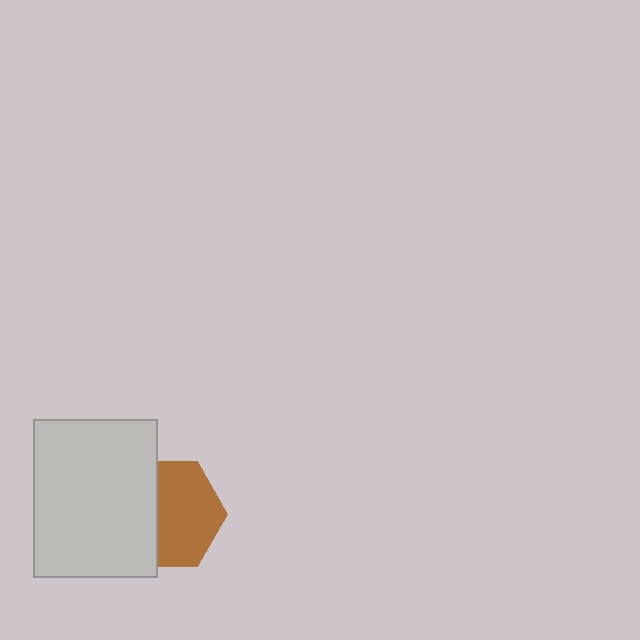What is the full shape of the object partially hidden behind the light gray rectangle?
The partially hidden object is a brown hexagon.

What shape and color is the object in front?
The object in front is a light gray rectangle.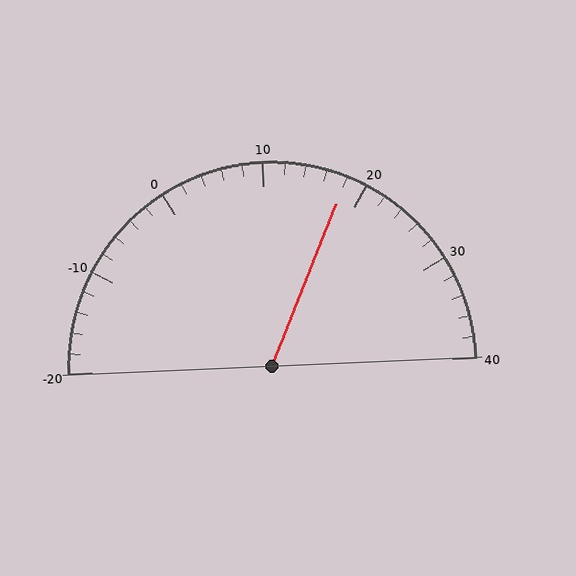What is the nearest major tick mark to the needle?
The nearest major tick mark is 20.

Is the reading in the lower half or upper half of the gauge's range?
The reading is in the upper half of the range (-20 to 40).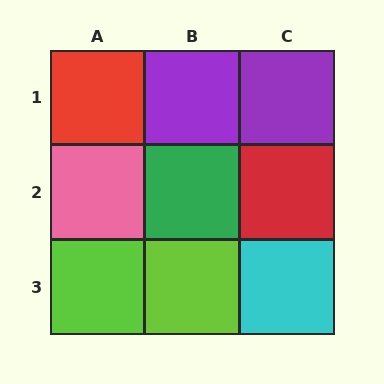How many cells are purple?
2 cells are purple.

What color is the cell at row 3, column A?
Lime.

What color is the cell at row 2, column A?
Pink.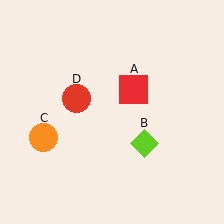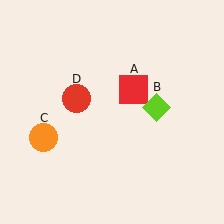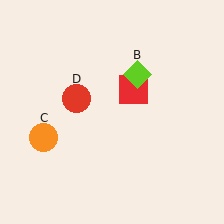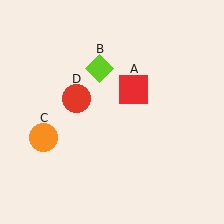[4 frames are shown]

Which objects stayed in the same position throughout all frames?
Red square (object A) and orange circle (object C) and red circle (object D) remained stationary.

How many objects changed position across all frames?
1 object changed position: lime diamond (object B).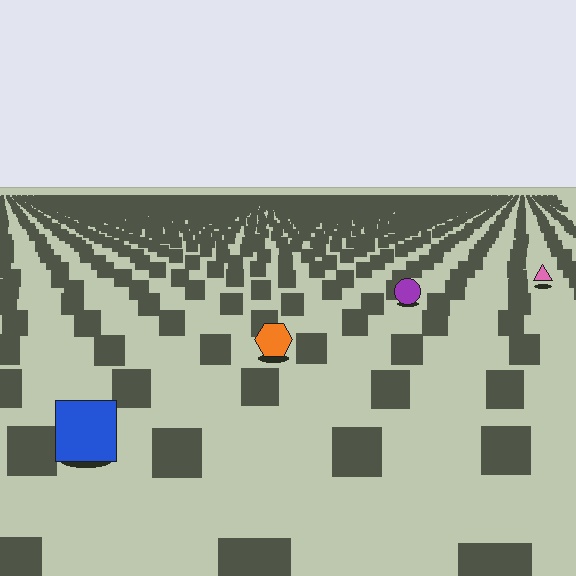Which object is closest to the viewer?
The blue square is closest. The texture marks near it are larger and more spread out.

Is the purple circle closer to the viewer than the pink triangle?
Yes. The purple circle is closer — you can tell from the texture gradient: the ground texture is coarser near it.